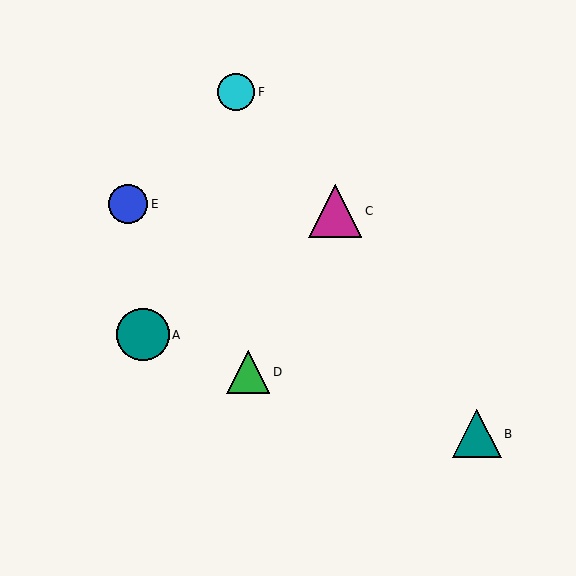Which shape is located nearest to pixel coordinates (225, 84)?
The cyan circle (labeled F) at (236, 92) is nearest to that location.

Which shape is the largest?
The magenta triangle (labeled C) is the largest.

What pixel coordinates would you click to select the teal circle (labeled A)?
Click at (143, 335) to select the teal circle A.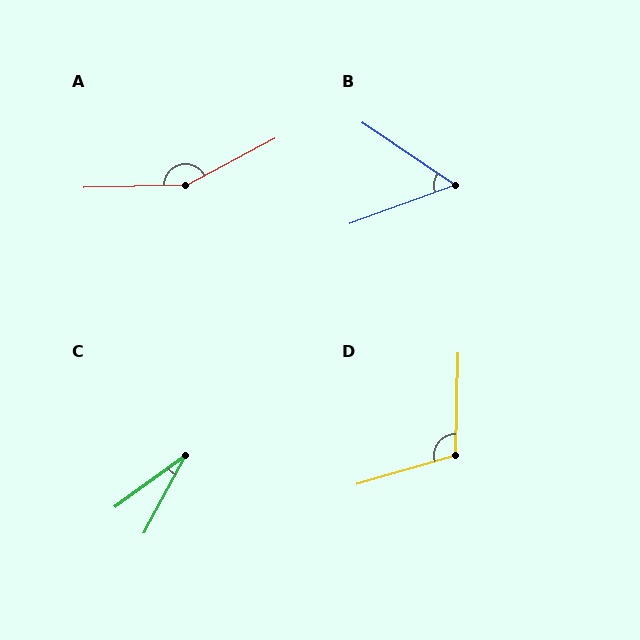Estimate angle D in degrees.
Approximately 108 degrees.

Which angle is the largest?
A, at approximately 154 degrees.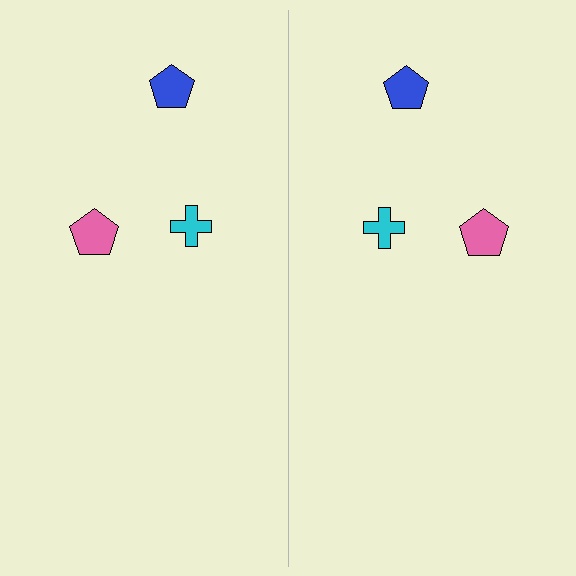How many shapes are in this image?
There are 6 shapes in this image.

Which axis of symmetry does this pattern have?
The pattern has a vertical axis of symmetry running through the center of the image.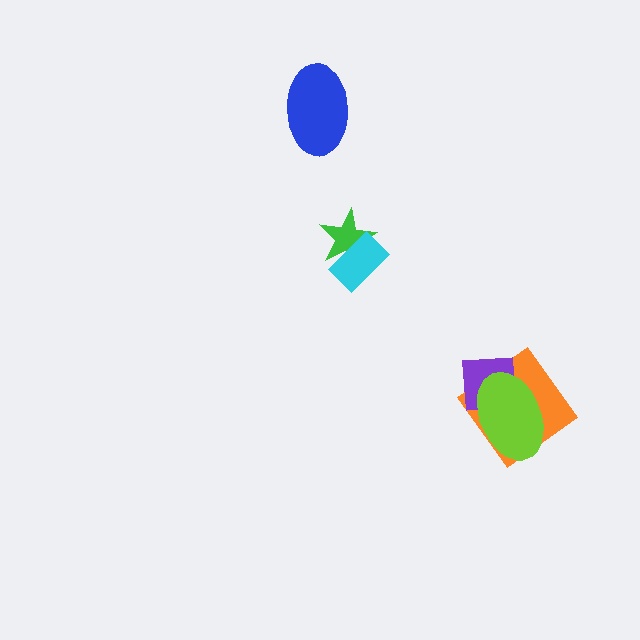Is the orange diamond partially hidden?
Yes, it is partially covered by another shape.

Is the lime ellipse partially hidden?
No, no other shape covers it.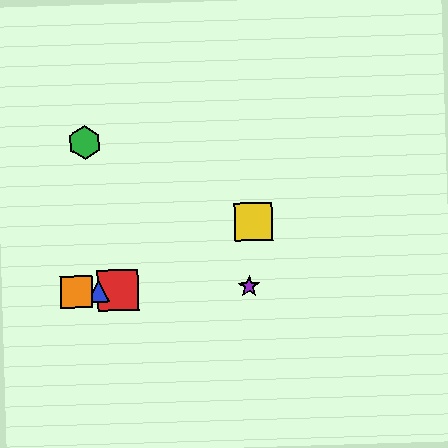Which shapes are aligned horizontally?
The red square, the blue triangle, the purple star, the orange square are aligned horizontally.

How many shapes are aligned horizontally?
4 shapes (the red square, the blue triangle, the purple star, the orange square) are aligned horizontally.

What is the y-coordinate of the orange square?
The orange square is at y≈292.